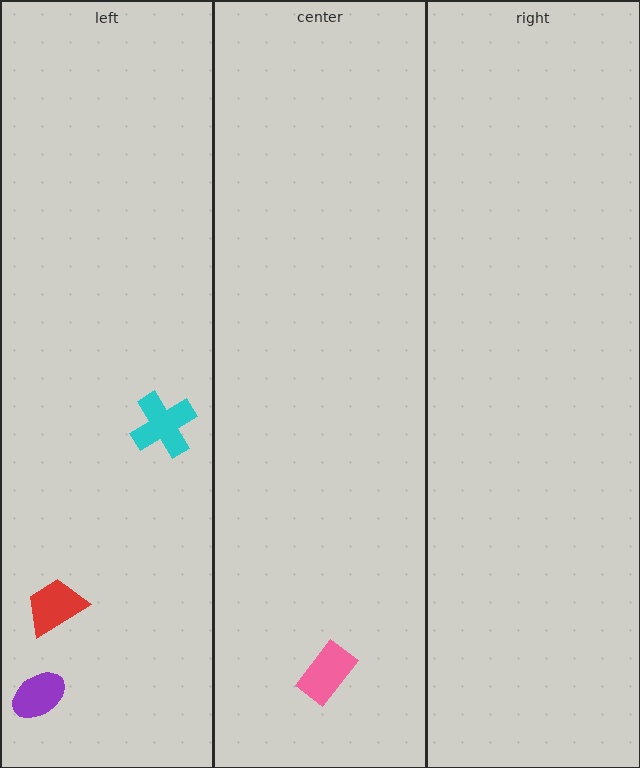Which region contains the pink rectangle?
The center region.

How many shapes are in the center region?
1.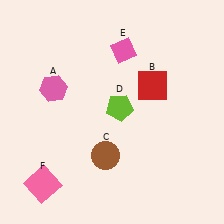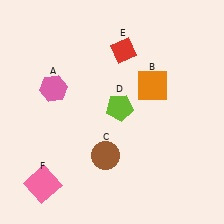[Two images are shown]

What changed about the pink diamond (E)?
In Image 1, E is pink. In Image 2, it changed to red.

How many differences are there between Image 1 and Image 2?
There are 2 differences between the two images.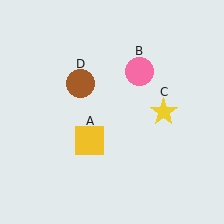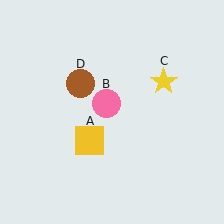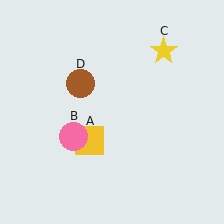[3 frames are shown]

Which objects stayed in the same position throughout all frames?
Yellow square (object A) and brown circle (object D) remained stationary.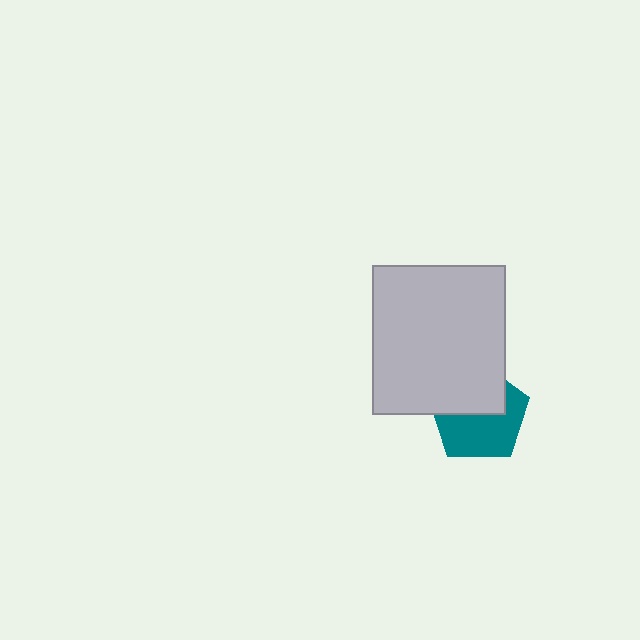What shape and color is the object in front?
The object in front is a light gray rectangle.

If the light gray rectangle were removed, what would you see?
You would see the complete teal pentagon.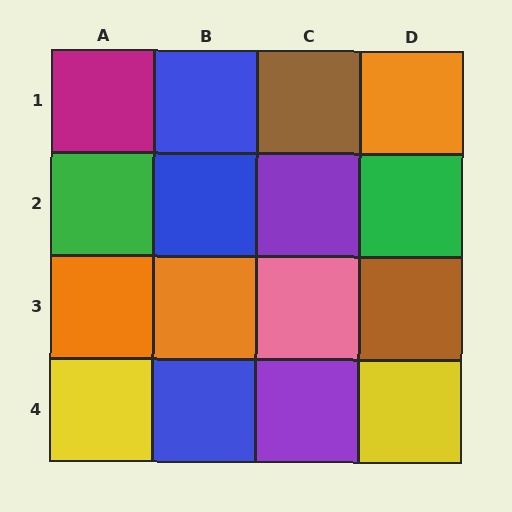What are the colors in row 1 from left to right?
Magenta, blue, brown, orange.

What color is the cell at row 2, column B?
Blue.